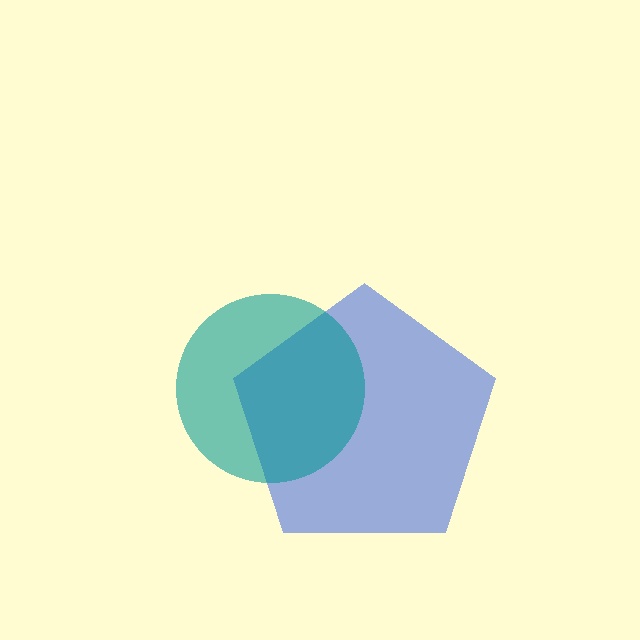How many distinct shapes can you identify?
There are 2 distinct shapes: a blue pentagon, a teal circle.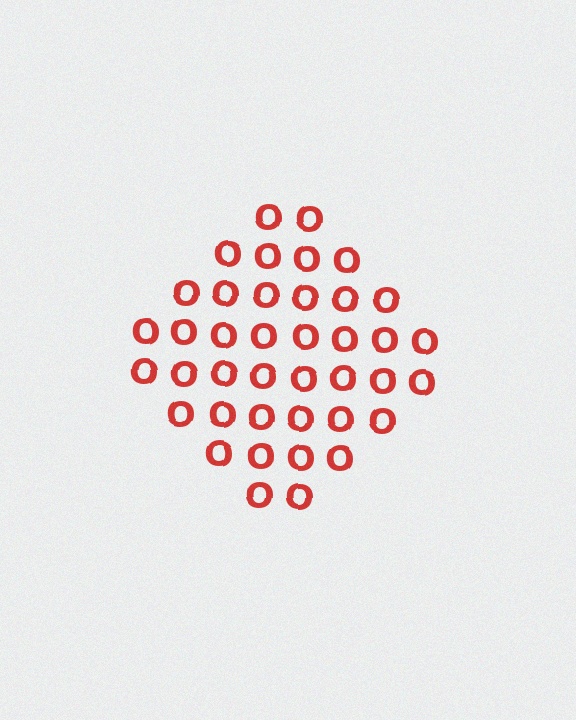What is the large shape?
The large shape is a diamond.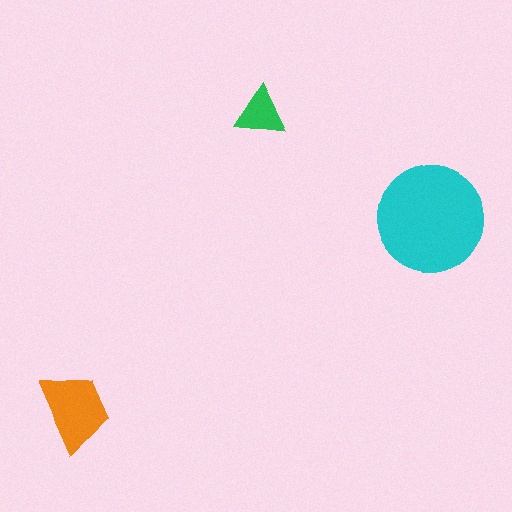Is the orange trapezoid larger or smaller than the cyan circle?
Smaller.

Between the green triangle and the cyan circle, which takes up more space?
The cyan circle.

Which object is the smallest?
The green triangle.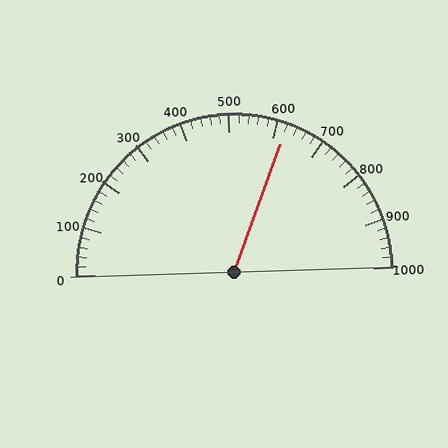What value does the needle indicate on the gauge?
The needle indicates approximately 620.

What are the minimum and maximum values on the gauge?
The gauge ranges from 0 to 1000.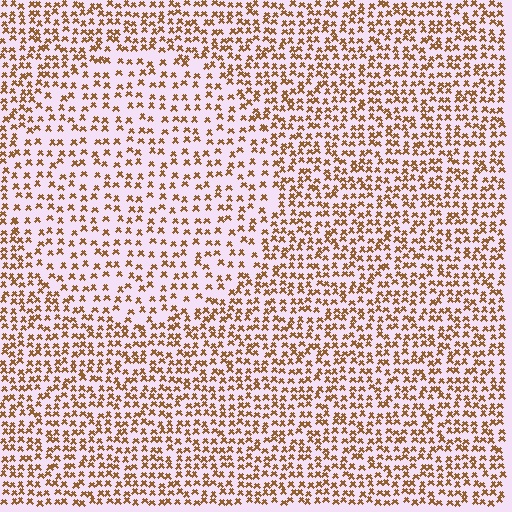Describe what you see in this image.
The image contains small brown elements arranged at two different densities. A circle-shaped region is visible where the elements are less densely packed than the surrounding area.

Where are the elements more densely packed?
The elements are more densely packed outside the circle boundary.